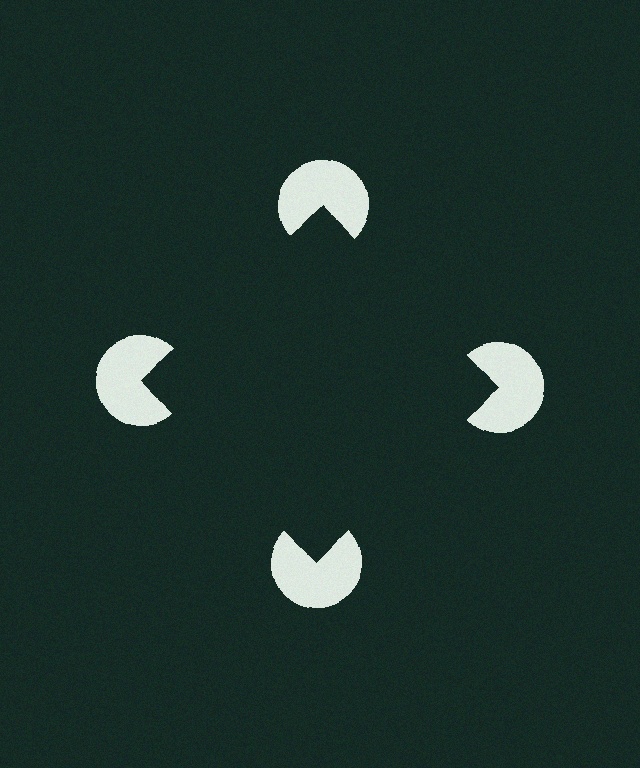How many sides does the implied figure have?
4 sides.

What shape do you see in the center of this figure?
An illusory square — its edges are inferred from the aligned wedge cuts in the pac-man discs, not physically drawn.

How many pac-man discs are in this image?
There are 4 — one at each vertex of the illusory square.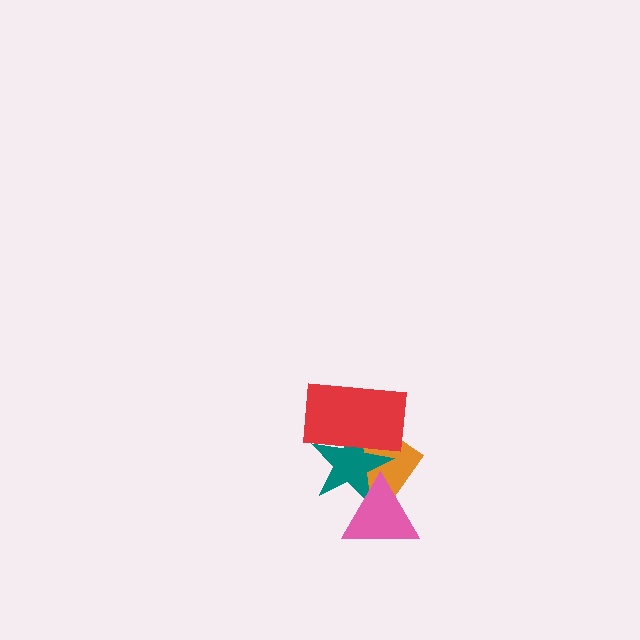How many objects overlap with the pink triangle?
2 objects overlap with the pink triangle.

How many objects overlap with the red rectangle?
2 objects overlap with the red rectangle.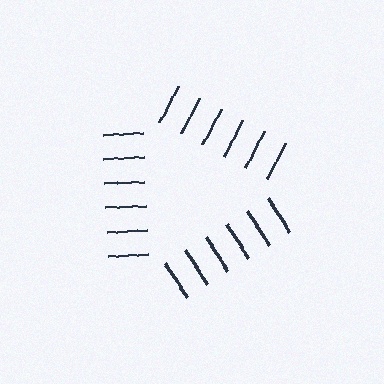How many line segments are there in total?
18 — 6 along each of the 3 edges.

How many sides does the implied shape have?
3 sides — the line-ends trace a triangle.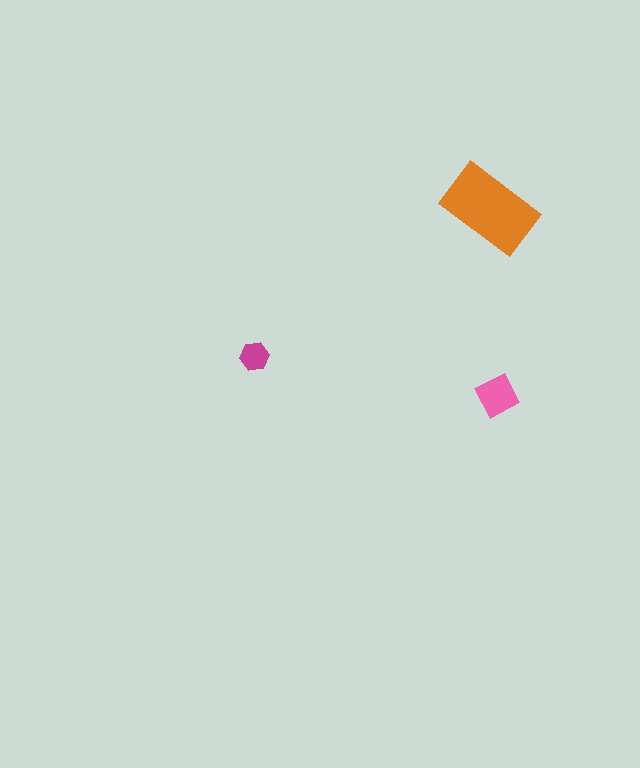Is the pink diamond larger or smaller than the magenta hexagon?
Larger.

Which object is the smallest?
The magenta hexagon.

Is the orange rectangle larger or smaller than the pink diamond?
Larger.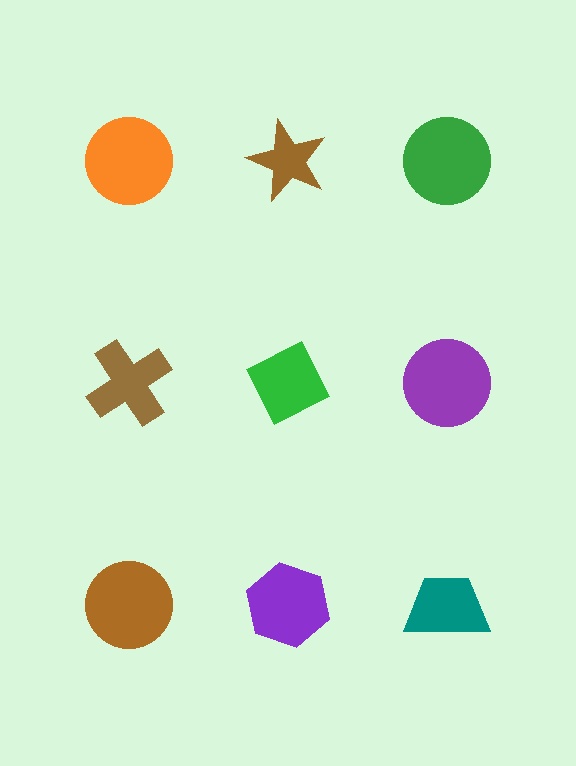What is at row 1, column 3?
A green circle.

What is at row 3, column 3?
A teal trapezoid.